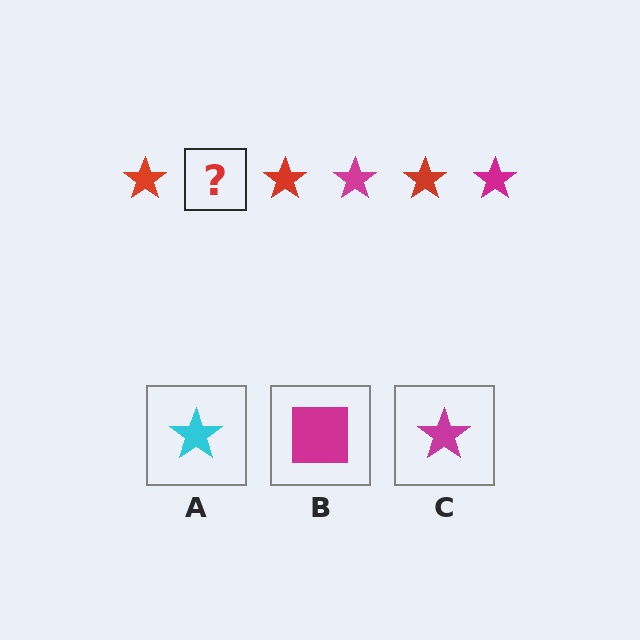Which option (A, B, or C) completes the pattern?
C.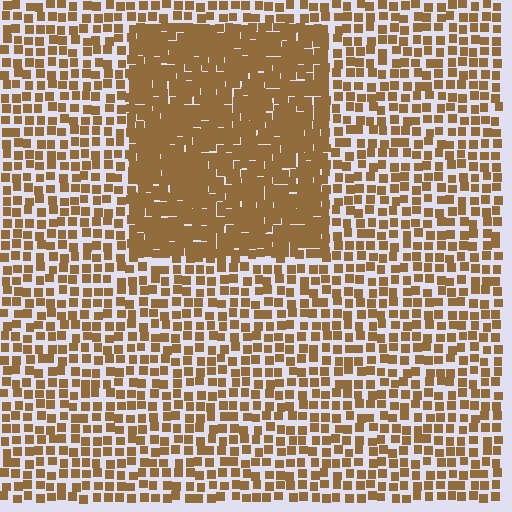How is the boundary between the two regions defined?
The boundary is defined by a change in element density (approximately 2.0x ratio). All elements are the same color, size, and shape.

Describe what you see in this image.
The image contains small brown elements arranged at two different densities. A rectangle-shaped region is visible where the elements are more densely packed than the surrounding area.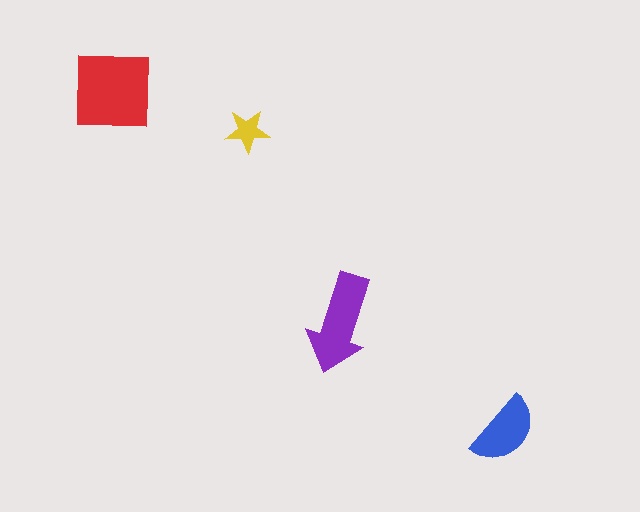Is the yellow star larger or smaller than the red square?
Smaller.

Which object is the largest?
The red square.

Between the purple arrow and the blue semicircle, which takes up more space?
The purple arrow.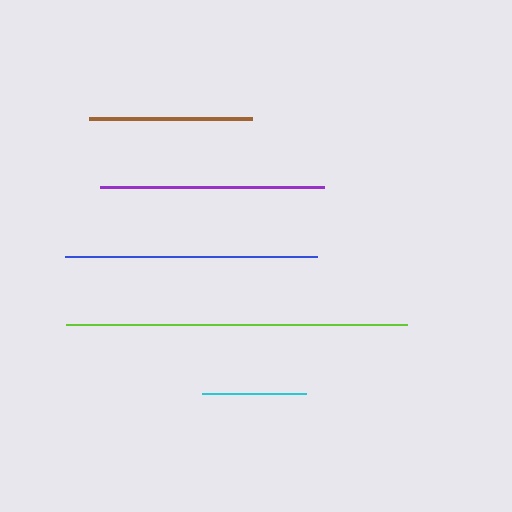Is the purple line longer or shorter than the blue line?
The blue line is longer than the purple line.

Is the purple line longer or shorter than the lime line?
The lime line is longer than the purple line.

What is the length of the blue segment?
The blue segment is approximately 252 pixels long.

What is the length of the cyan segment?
The cyan segment is approximately 104 pixels long.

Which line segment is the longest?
The lime line is the longest at approximately 341 pixels.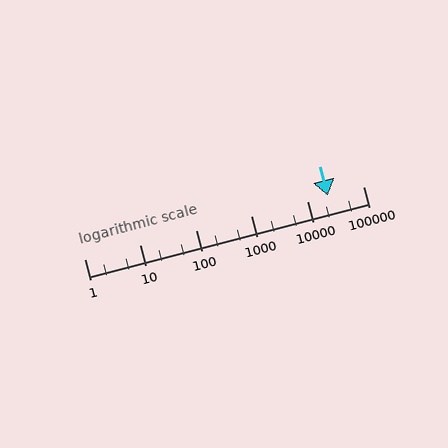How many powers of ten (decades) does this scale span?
The scale spans 5 decades, from 1 to 100000.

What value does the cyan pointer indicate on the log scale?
The pointer indicates approximately 23000.